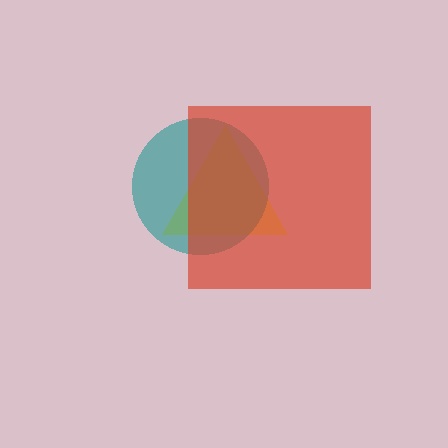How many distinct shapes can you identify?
There are 3 distinct shapes: a yellow triangle, a teal circle, a red square.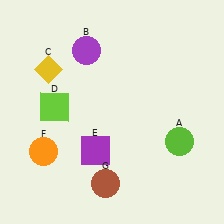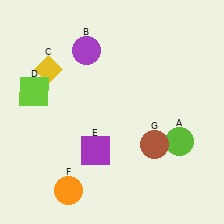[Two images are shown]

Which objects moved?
The objects that moved are: the lime square (D), the orange circle (F), the brown circle (G).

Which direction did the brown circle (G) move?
The brown circle (G) moved right.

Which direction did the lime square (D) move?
The lime square (D) moved left.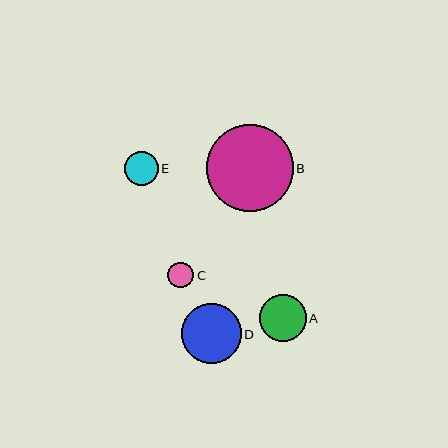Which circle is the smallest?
Circle C is the smallest with a size of approximately 26 pixels.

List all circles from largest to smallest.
From largest to smallest: B, D, A, E, C.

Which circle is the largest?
Circle B is the largest with a size of approximately 87 pixels.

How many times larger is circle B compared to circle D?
Circle B is approximately 1.5 times the size of circle D.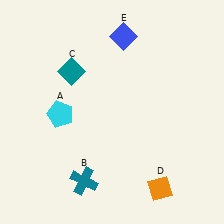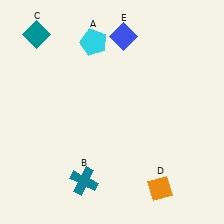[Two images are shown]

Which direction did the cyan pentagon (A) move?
The cyan pentagon (A) moved up.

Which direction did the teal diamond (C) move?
The teal diamond (C) moved up.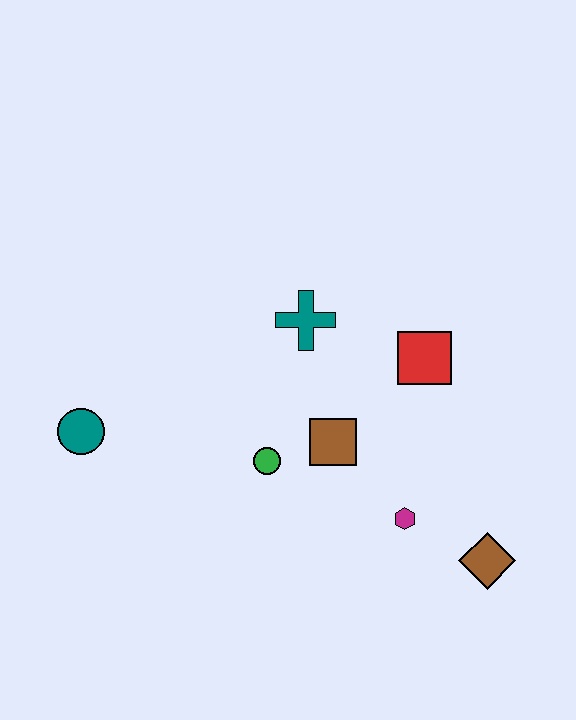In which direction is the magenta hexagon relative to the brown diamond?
The magenta hexagon is to the left of the brown diamond.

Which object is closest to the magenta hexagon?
The brown diamond is closest to the magenta hexagon.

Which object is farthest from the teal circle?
The brown diamond is farthest from the teal circle.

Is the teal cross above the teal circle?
Yes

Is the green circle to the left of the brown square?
Yes